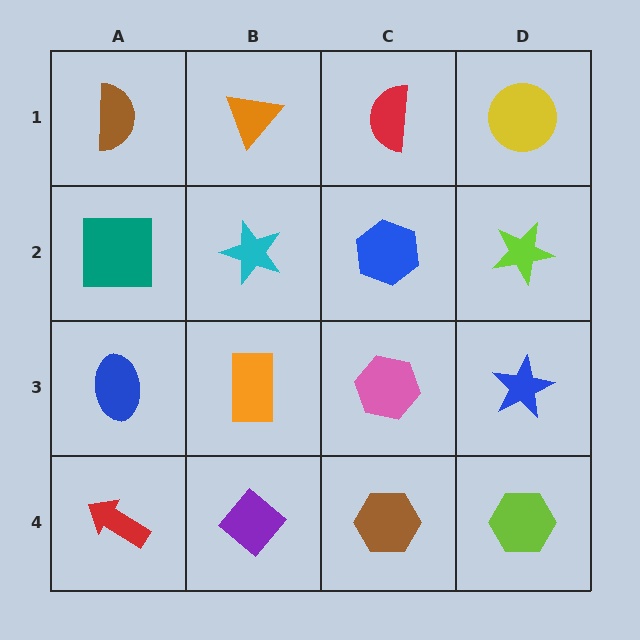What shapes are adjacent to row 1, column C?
A blue hexagon (row 2, column C), an orange triangle (row 1, column B), a yellow circle (row 1, column D).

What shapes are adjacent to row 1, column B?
A cyan star (row 2, column B), a brown semicircle (row 1, column A), a red semicircle (row 1, column C).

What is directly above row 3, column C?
A blue hexagon.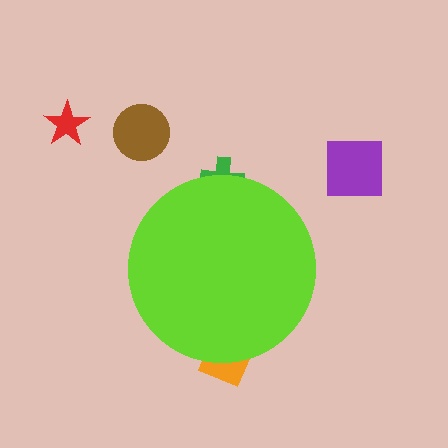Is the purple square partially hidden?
No, the purple square is fully visible.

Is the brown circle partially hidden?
No, the brown circle is fully visible.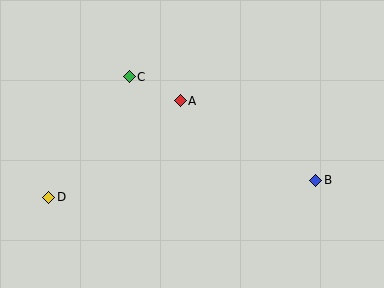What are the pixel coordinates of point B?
Point B is at (316, 180).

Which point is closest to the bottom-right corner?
Point B is closest to the bottom-right corner.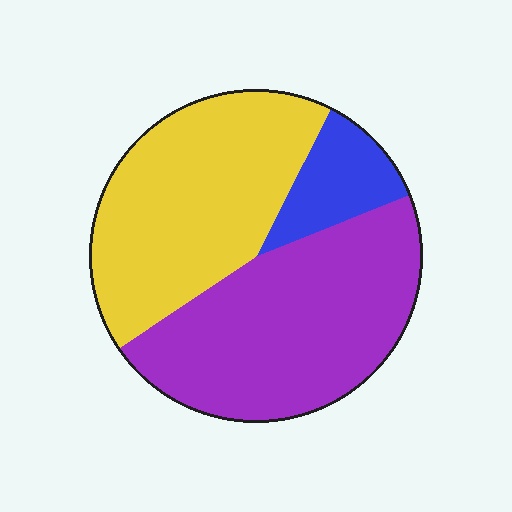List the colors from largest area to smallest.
From largest to smallest: purple, yellow, blue.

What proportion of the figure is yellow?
Yellow covers roughly 40% of the figure.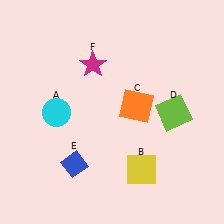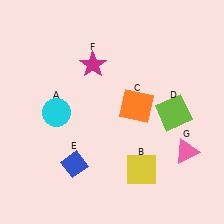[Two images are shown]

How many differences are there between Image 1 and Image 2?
There is 1 difference between the two images.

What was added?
A pink triangle (G) was added in Image 2.